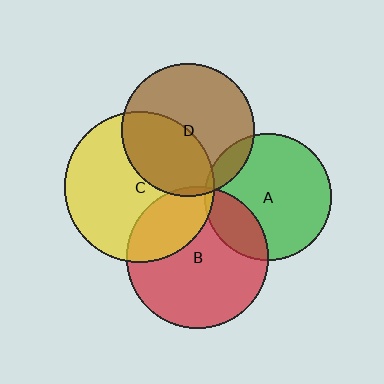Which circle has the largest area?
Circle C (yellow).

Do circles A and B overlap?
Yes.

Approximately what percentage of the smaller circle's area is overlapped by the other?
Approximately 20%.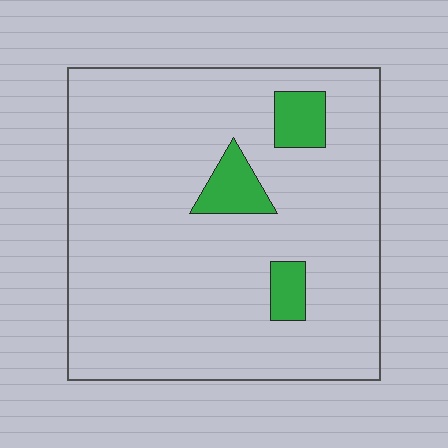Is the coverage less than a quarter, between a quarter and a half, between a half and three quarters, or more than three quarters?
Less than a quarter.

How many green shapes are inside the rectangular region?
3.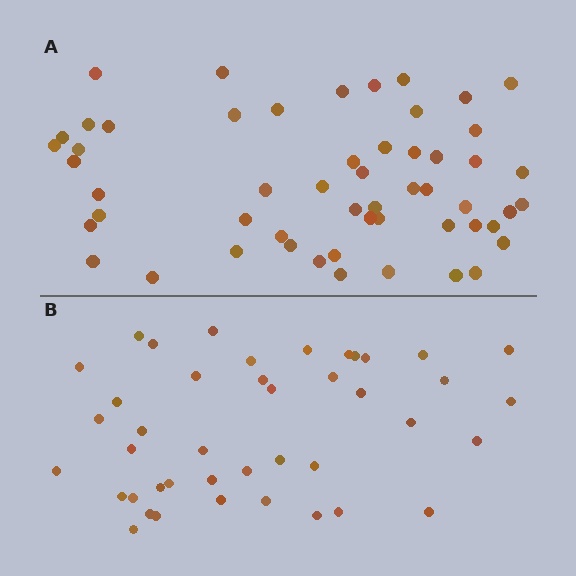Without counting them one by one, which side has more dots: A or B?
Region A (the top region) has more dots.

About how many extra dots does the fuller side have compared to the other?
Region A has roughly 12 or so more dots than region B.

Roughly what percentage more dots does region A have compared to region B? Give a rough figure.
About 30% more.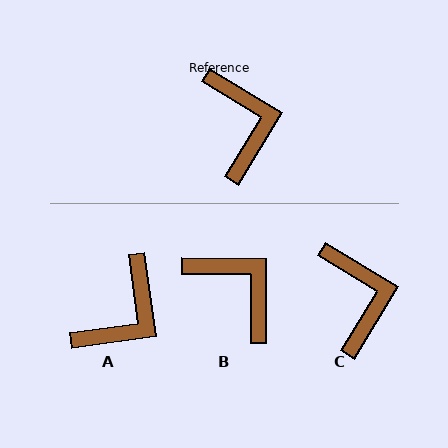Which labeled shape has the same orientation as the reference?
C.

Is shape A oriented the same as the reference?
No, it is off by about 51 degrees.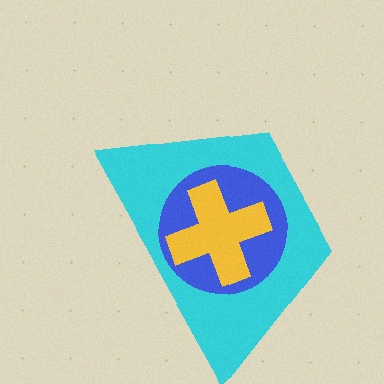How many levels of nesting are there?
3.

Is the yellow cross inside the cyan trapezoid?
Yes.